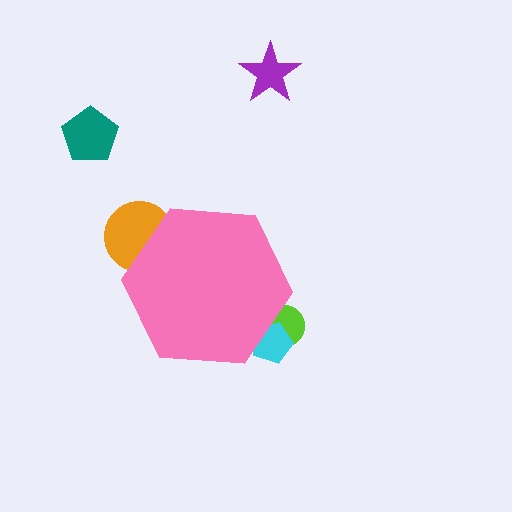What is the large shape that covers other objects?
A pink hexagon.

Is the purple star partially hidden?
No, the purple star is fully visible.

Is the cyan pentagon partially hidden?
Yes, the cyan pentagon is partially hidden behind the pink hexagon.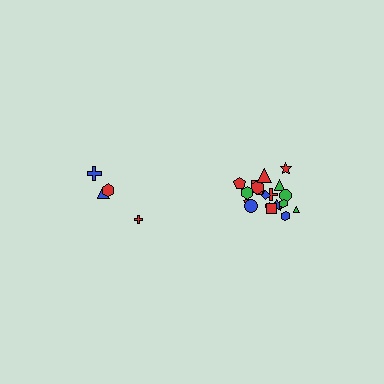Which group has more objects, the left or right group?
The right group.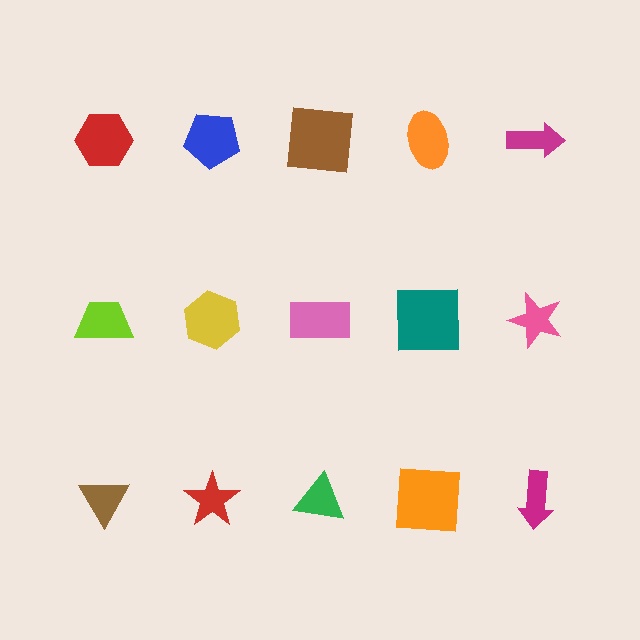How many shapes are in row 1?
5 shapes.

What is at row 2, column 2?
A yellow hexagon.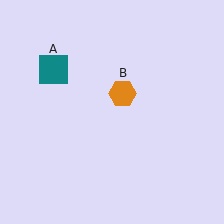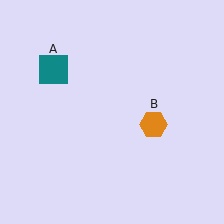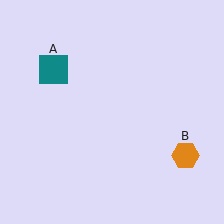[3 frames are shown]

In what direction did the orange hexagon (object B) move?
The orange hexagon (object B) moved down and to the right.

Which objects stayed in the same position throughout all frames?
Teal square (object A) remained stationary.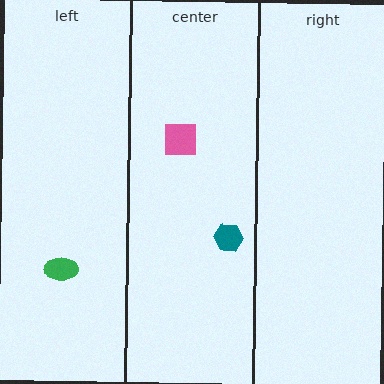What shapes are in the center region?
The teal hexagon, the pink square.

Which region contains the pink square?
The center region.